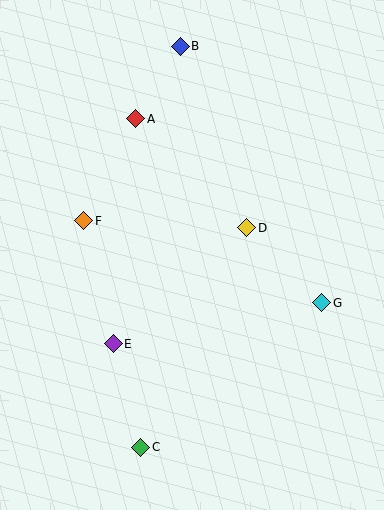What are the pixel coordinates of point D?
Point D is at (247, 228).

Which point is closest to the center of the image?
Point D at (247, 228) is closest to the center.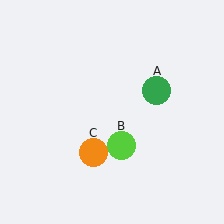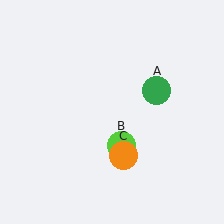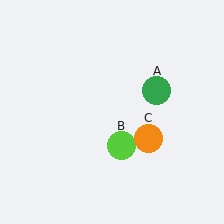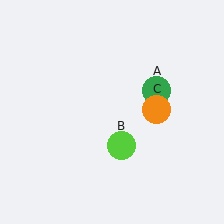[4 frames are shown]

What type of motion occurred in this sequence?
The orange circle (object C) rotated counterclockwise around the center of the scene.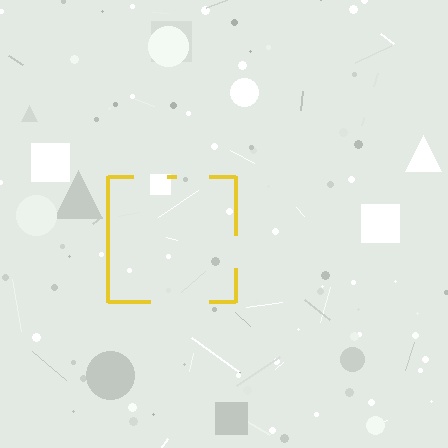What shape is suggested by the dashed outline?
The dashed outline suggests a square.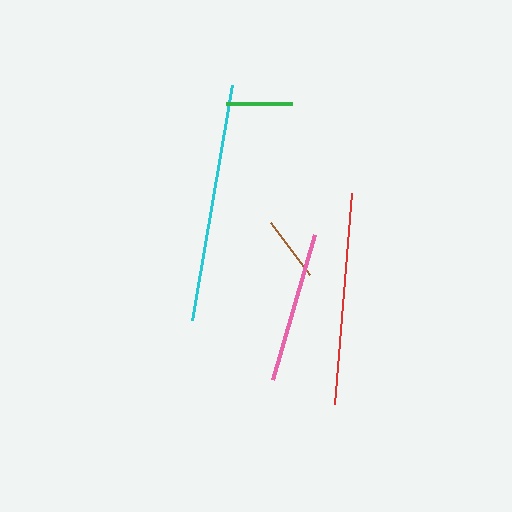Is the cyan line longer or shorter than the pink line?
The cyan line is longer than the pink line.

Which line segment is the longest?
The cyan line is the longest at approximately 239 pixels.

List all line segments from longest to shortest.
From longest to shortest: cyan, red, pink, green, brown.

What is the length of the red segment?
The red segment is approximately 212 pixels long.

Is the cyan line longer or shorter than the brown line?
The cyan line is longer than the brown line.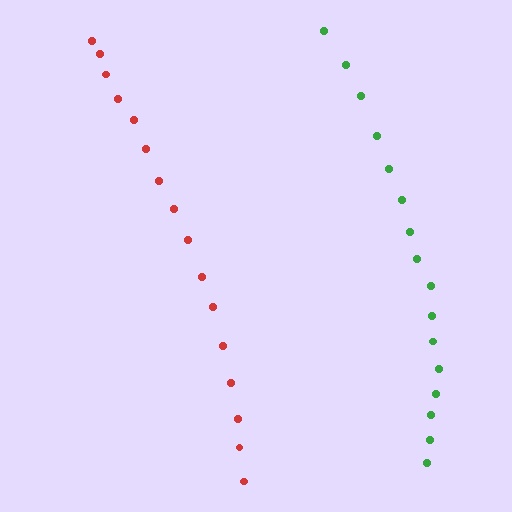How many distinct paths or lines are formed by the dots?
There are 2 distinct paths.